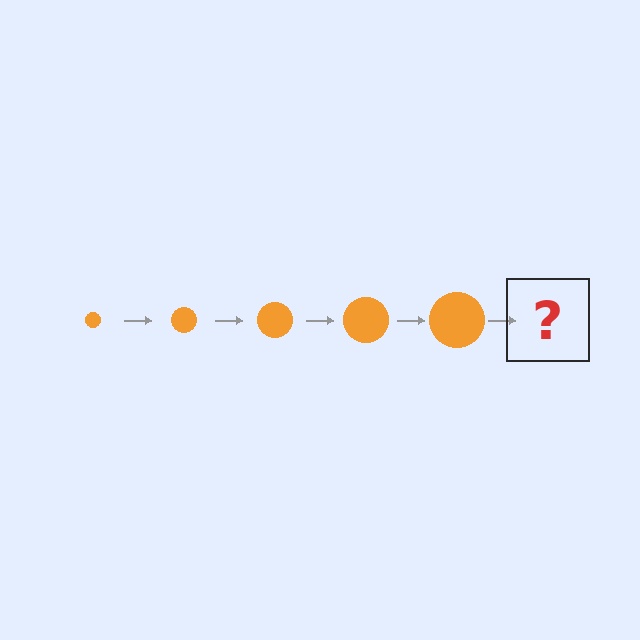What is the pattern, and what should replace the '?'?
The pattern is that the circle gets progressively larger each step. The '?' should be an orange circle, larger than the previous one.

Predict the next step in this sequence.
The next step is an orange circle, larger than the previous one.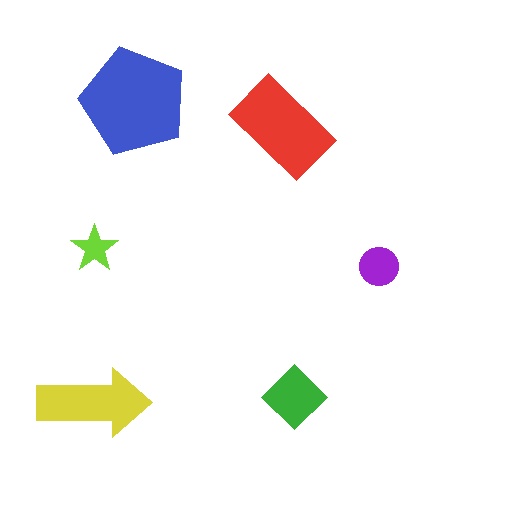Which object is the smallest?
The lime star.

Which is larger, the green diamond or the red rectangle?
The red rectangle.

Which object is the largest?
The blue pentagon.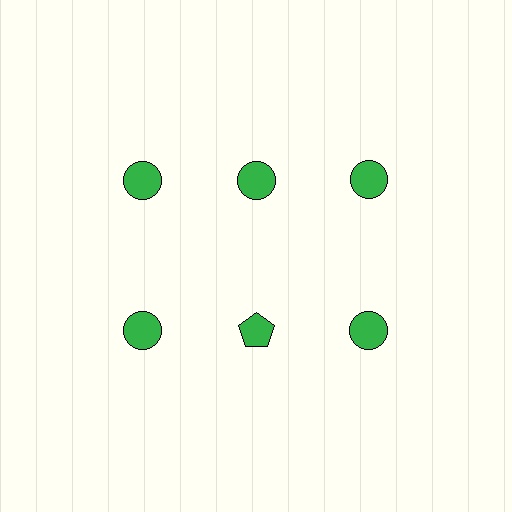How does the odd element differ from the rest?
It has a different shape: pentagon instead of circle.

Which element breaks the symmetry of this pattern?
The green pentagon in the second row, second from left column breaks the symmetry. All other shapes are green circles.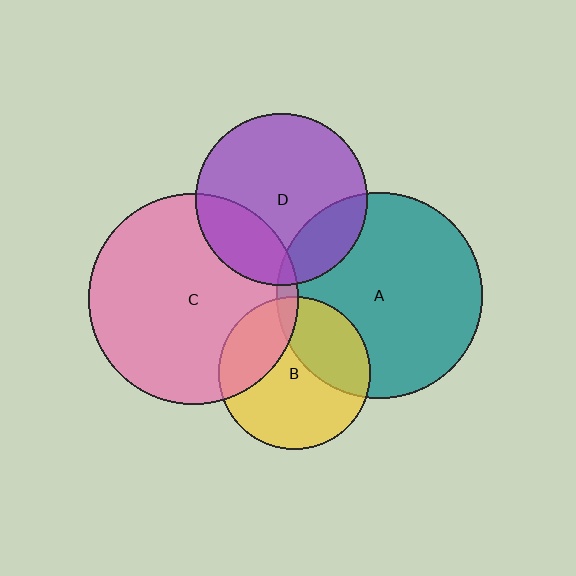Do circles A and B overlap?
Yes.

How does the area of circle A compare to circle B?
Approximately 1.8 times.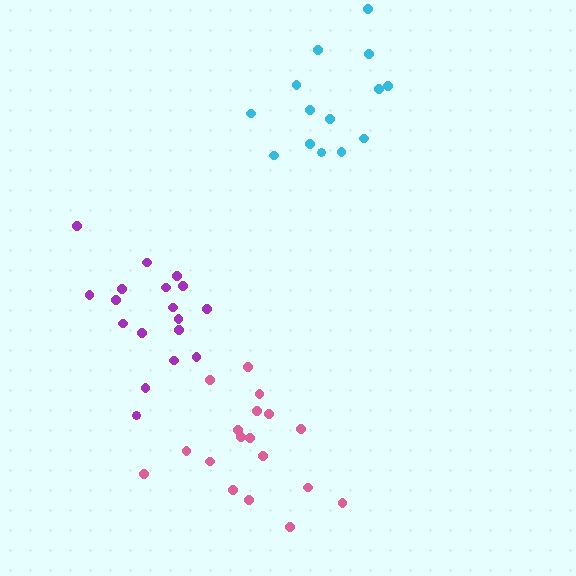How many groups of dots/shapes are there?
There are 3 groups.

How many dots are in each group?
Group 1: 18 dots, Group 2: 14 dots, Group 3: 18 dots (50 total).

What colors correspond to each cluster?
The clusters are colored: purple, cyan, pink.